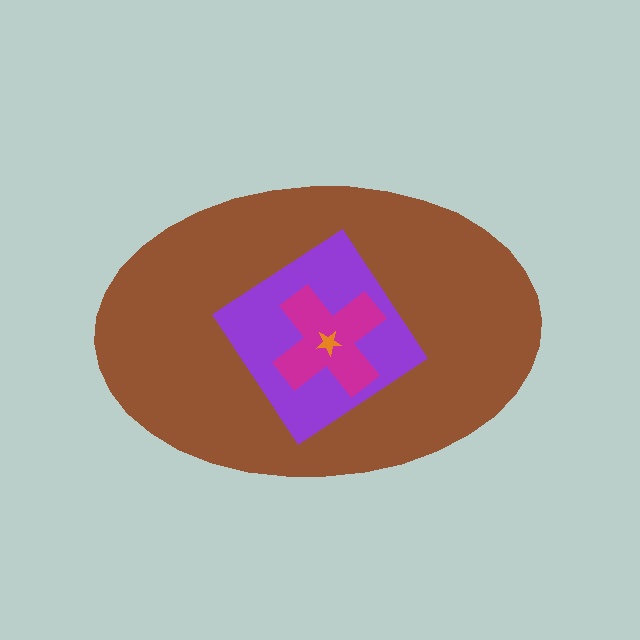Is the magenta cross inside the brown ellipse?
Yes.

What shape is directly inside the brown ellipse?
The purple diamond.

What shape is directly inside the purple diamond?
The magenta cross.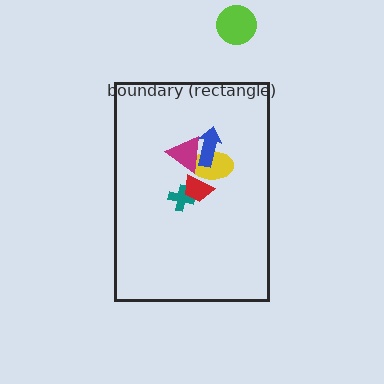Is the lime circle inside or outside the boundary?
Outside.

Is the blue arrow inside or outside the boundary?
Inside.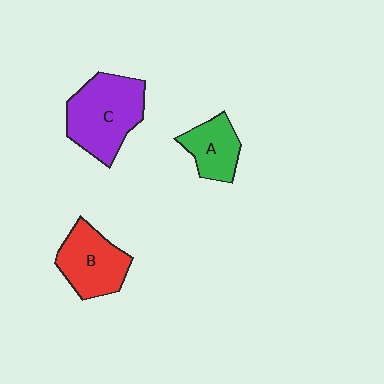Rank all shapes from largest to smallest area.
From largest to smallest: C (purple), B (red), A (green).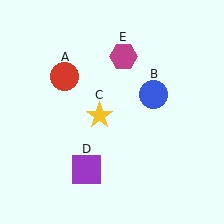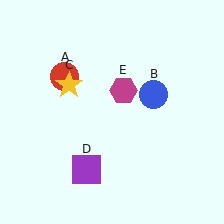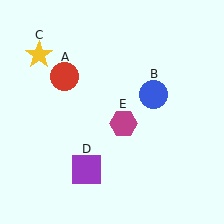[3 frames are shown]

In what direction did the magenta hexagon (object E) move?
The magenta hexagon (object E) moved down.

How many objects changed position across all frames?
2 objects changed position: yellow star (object C), magenta hexagon (object E).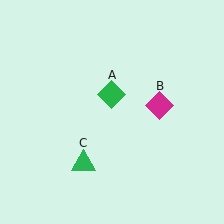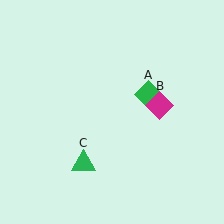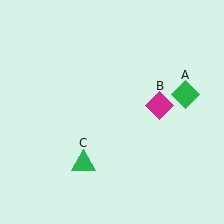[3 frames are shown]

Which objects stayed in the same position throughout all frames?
Magenta diamond (object B) and green triangle (object C) remained stationary.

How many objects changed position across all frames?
1 object changed position: green diamond (object A).